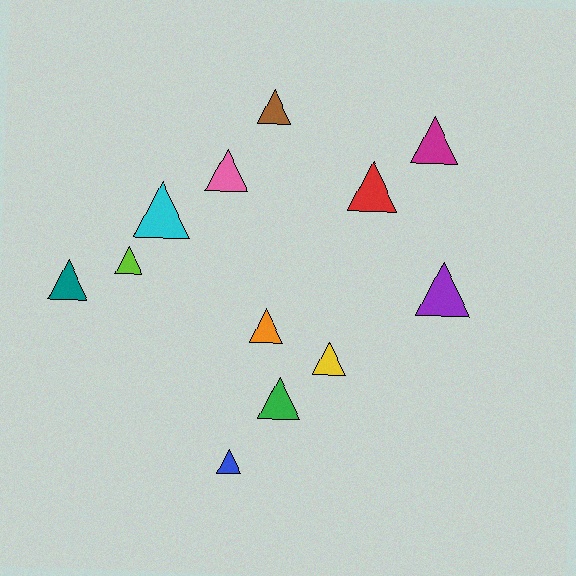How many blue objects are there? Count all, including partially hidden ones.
There is 1 blue object.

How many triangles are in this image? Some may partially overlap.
There are 12 triangles.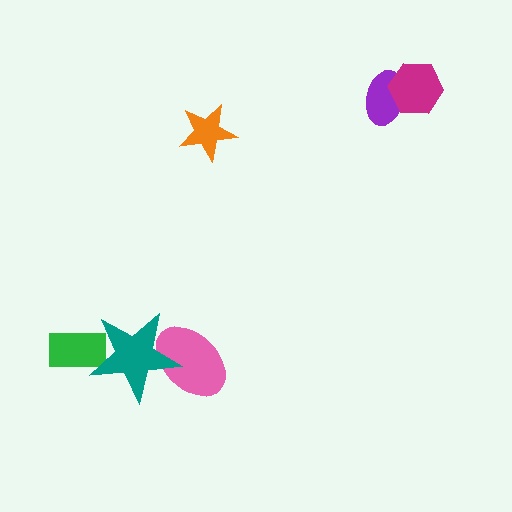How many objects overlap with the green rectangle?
1 object overlaps with the green rectangle.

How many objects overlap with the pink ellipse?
1 object overlaps with the pink ellipse.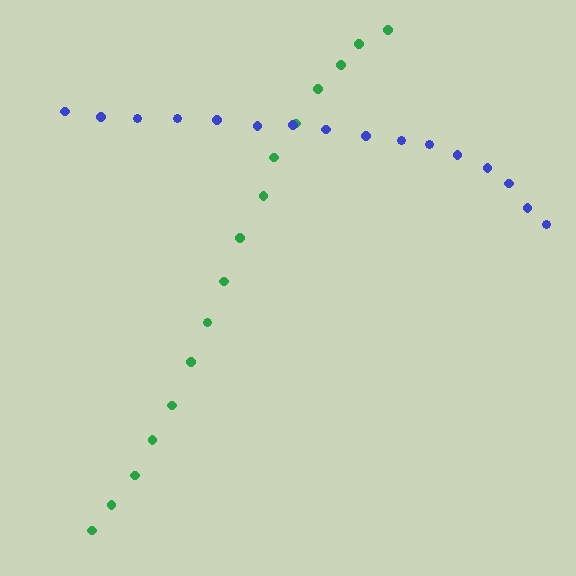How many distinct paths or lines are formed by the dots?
There are 2 distinct paths.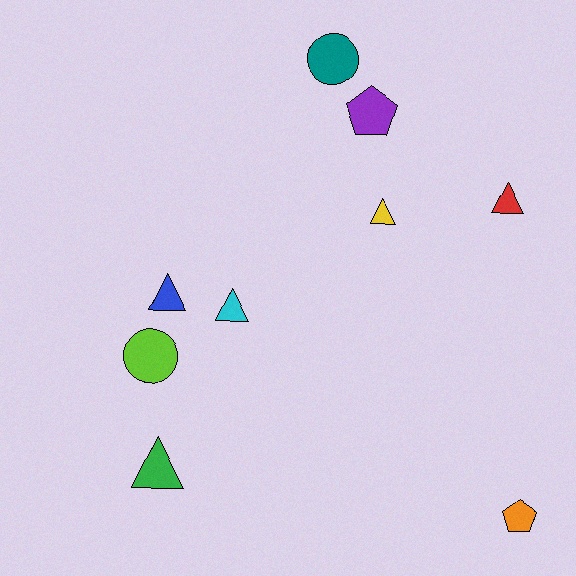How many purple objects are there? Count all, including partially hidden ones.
There is 1 purple object.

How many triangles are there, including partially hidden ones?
There are 5 triangles.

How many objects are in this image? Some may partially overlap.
There are 9 objects.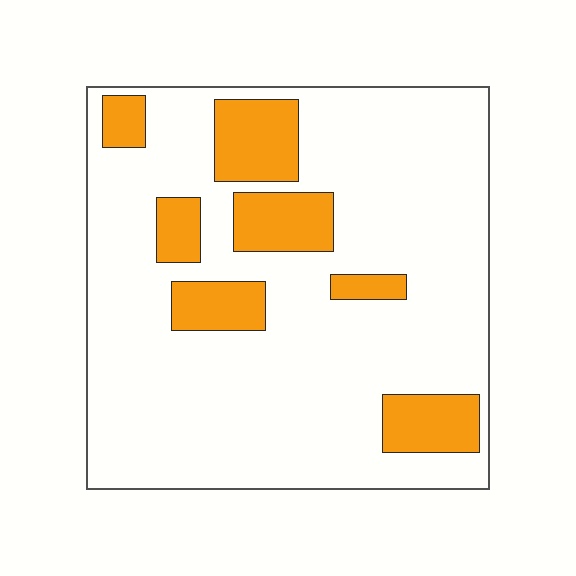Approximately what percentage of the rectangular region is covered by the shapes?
Approximately 20%.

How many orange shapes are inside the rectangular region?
7.